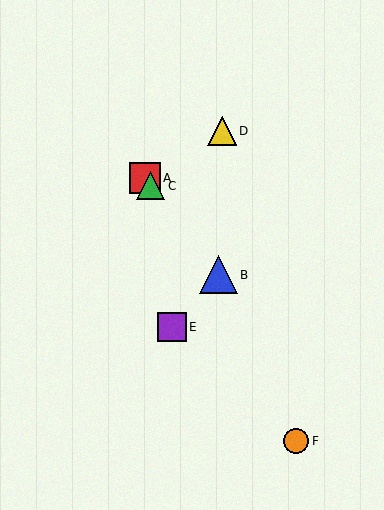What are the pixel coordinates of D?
Object D is at (222, 131).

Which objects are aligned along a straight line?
Objects A, B, C are aligned along a straight line.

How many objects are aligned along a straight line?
3 objects (A, B, C) are aligned along a straight line.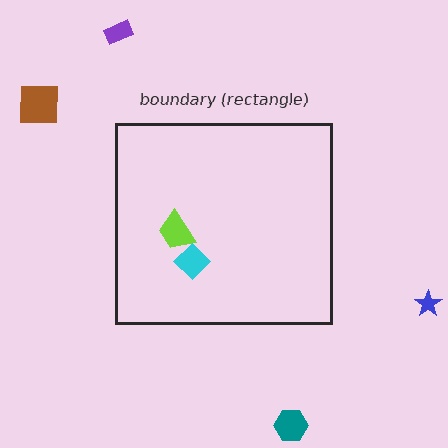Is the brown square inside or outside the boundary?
Outside.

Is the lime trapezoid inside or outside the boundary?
Inside.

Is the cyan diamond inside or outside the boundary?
Inside.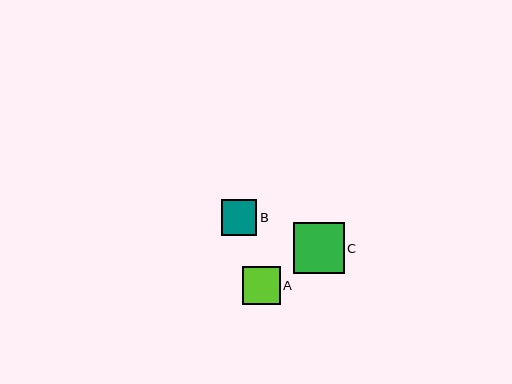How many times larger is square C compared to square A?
Square C is approximately 1.4 times the size of square A.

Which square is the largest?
Square C is the largest with a size of approximately 51 pixels.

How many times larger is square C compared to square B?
Square C is approximately 1.4 times the size of square B.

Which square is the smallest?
Square B is the smallest with a size of approximately 35 pixels.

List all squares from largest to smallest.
From largest to smallest: C, A, B.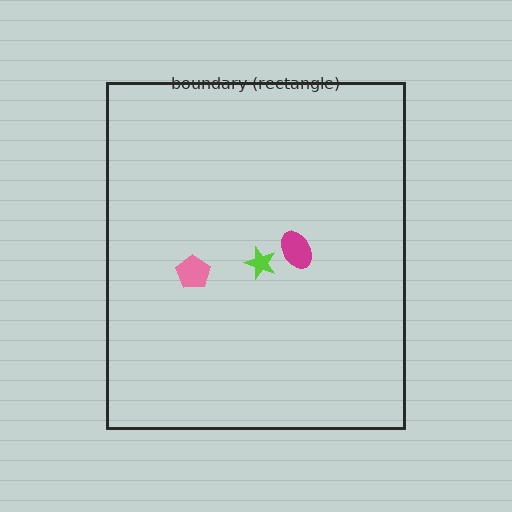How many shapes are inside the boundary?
3 inside, 0 outside.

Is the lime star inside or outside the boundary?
Inside.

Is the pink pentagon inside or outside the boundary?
Inside.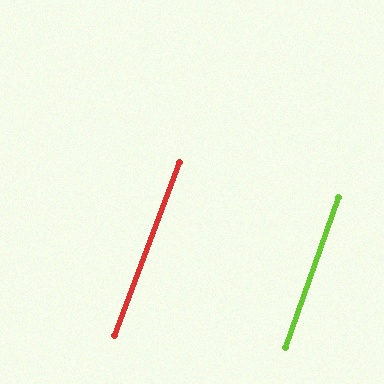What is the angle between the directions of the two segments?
Approximately 1 degree.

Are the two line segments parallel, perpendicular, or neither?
Parallel — their directions differ by only 1.4°.